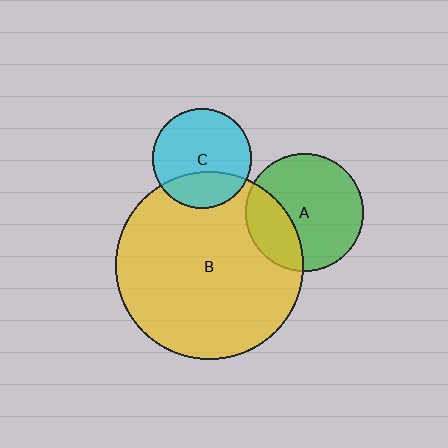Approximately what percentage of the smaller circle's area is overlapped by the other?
Approximately 30%.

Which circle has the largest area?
Circle B (yellow).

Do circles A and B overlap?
Yes.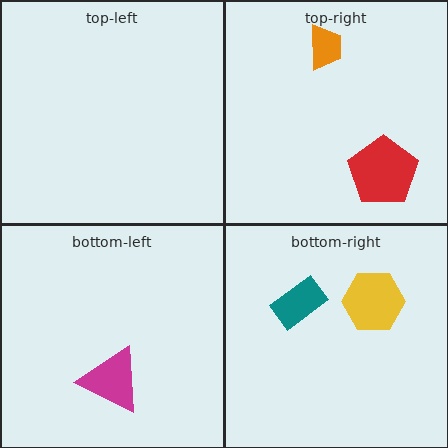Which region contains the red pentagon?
The top-right region.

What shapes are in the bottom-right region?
The yellow hexagon, the teal rectangle.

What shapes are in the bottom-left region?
The magenta triangle.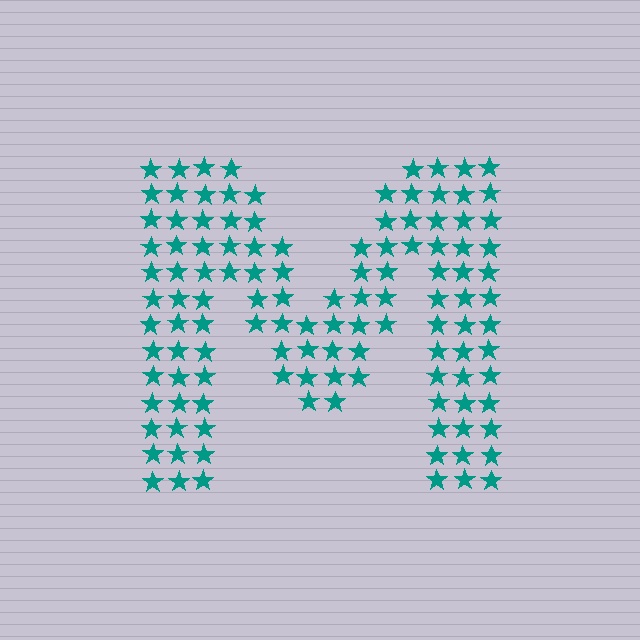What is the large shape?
The large shape is the letter M.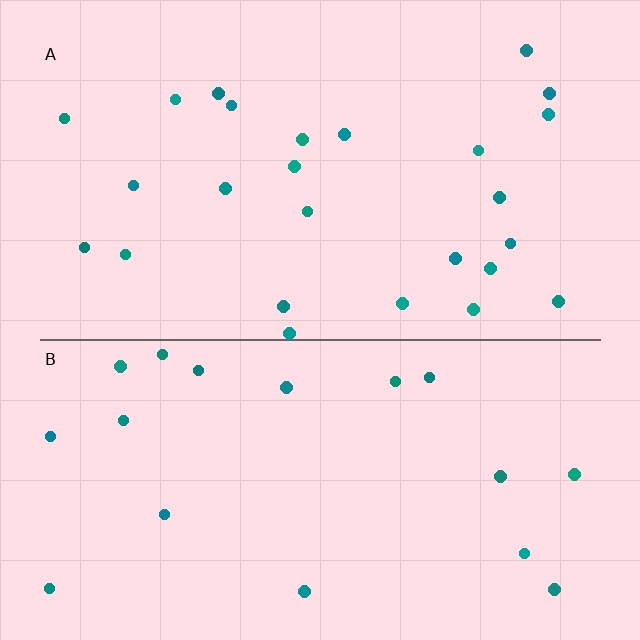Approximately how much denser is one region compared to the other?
Approximately 1.4× — region A over region B.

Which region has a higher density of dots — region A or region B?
A (the top).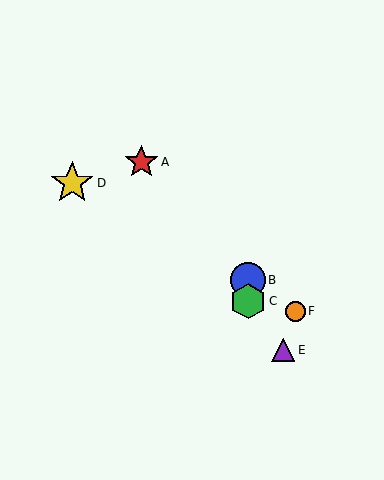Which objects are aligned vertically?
Objects B, C are aligned vertically.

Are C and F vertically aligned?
No, C is at x≈248 and F is at x≈295.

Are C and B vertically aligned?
Yes, both are at x≈248.